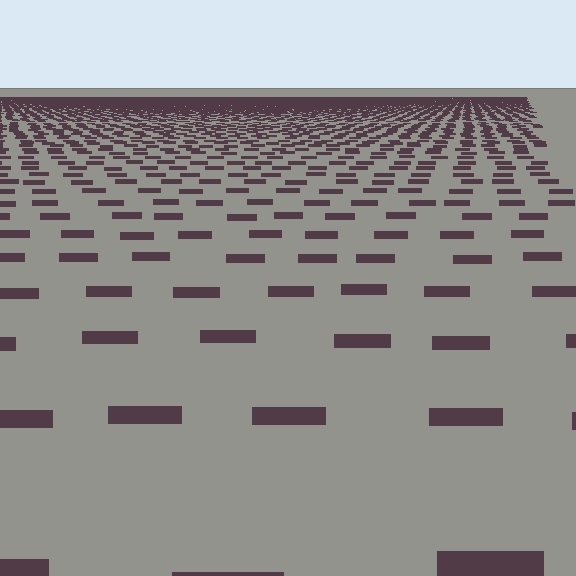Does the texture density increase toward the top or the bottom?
Density increases toward the top.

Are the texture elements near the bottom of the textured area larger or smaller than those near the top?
Larger. Near the bottom, elements are closer to the viewer and appear at a bigger on-screen size.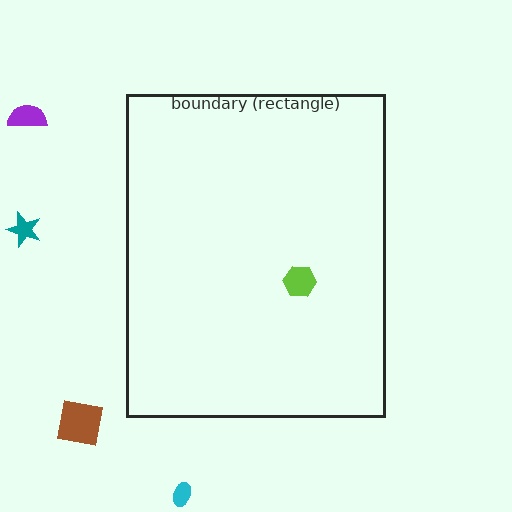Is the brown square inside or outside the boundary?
Outside.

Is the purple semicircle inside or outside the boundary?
Outside.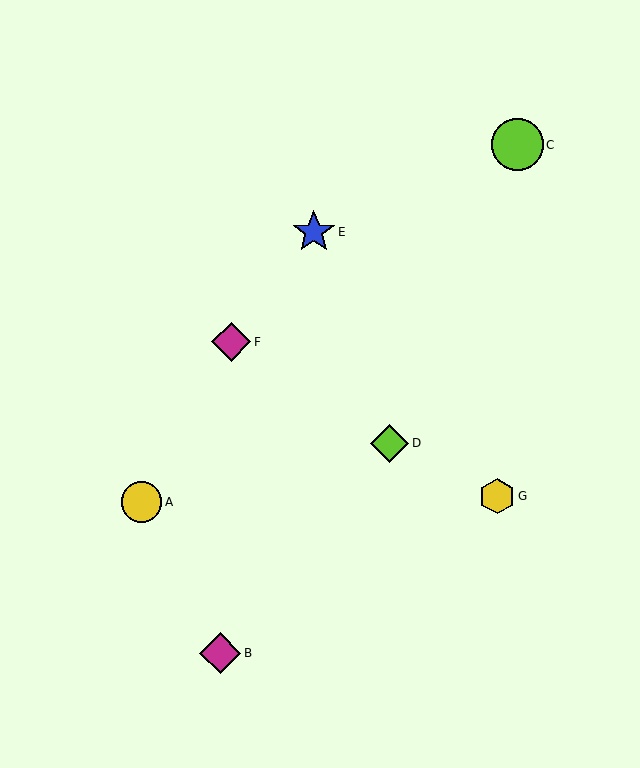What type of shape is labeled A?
Shape A is a yellow circle.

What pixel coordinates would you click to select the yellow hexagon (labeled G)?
Click at (497, 496) to select the yellow hexagon G.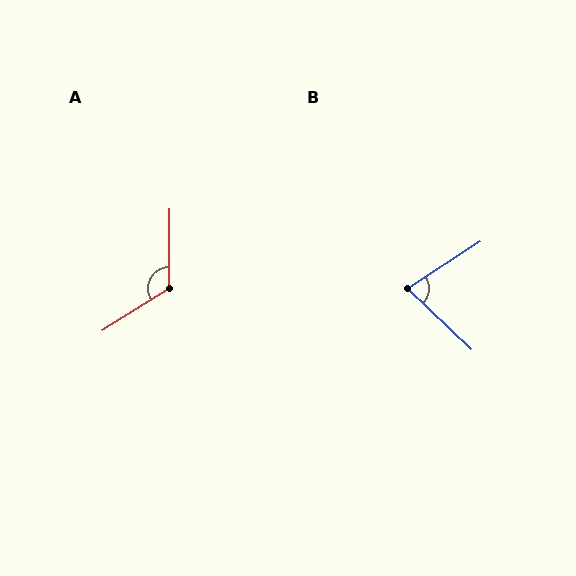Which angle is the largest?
A, at approximately 122 degrees.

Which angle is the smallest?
B, at approximately 77 degrees.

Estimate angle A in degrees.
Approximately 122 degrees.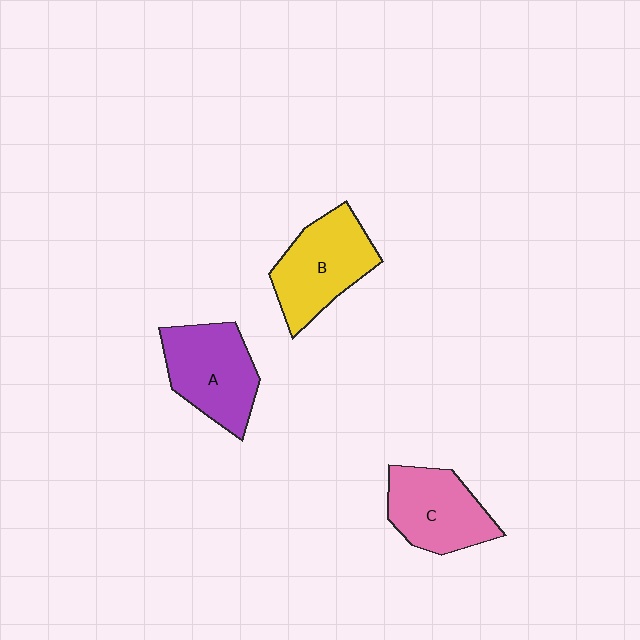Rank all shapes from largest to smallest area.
From largest to smallest: B (yellow), A (purple), C (pink).